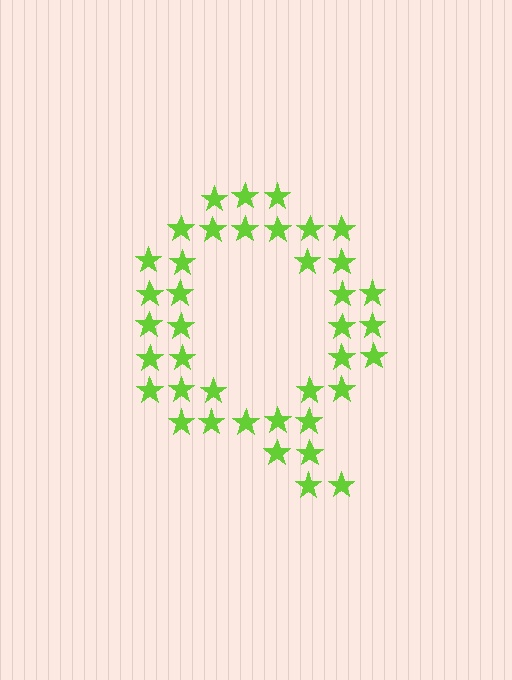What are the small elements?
The small elements are stars.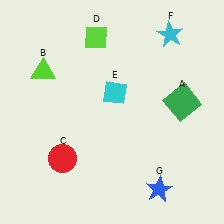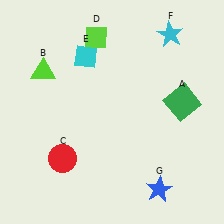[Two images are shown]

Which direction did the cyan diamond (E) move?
The cyan diamond (E) moved up.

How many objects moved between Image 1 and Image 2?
1 object moved between the two images.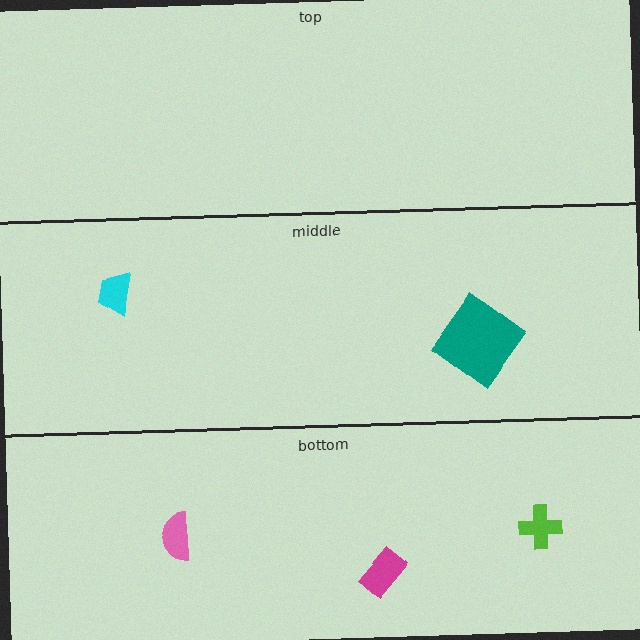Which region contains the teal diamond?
The middle region.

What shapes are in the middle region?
The cyan trapezoid, the teal diamond.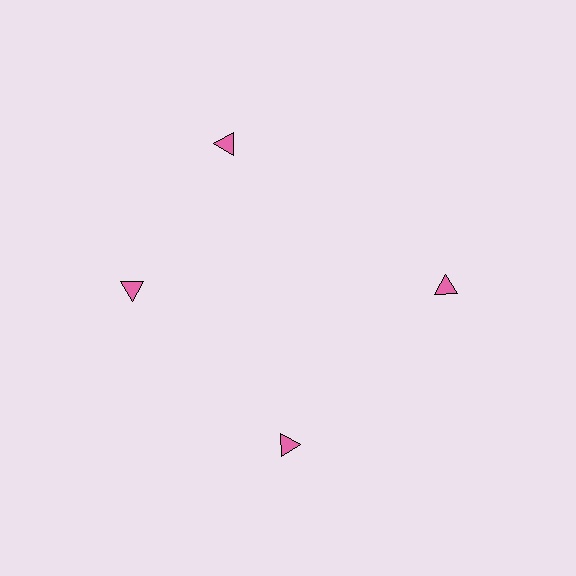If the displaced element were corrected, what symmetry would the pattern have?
It would have 4-fold rotational symmetry — the pattern would map onto itself every 90 degrees.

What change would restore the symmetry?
The symmetry would be restored by rotating it back into even spacing with its neighbors so that all 4 triangles sit at equal angles and equal distance from the center.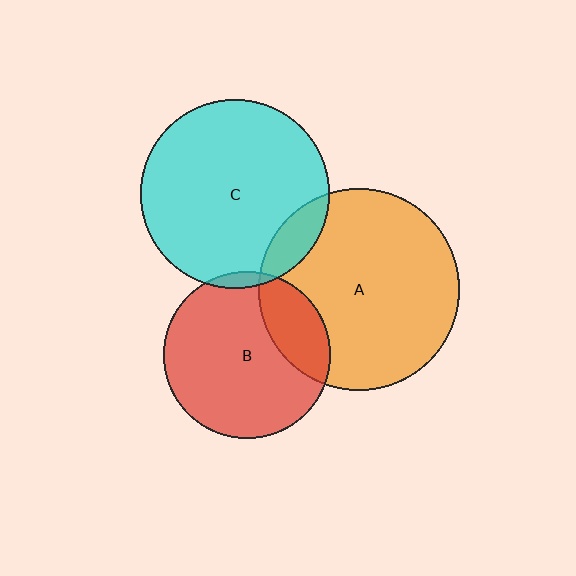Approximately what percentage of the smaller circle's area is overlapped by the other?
Approximately 10%.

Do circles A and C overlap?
Yes.